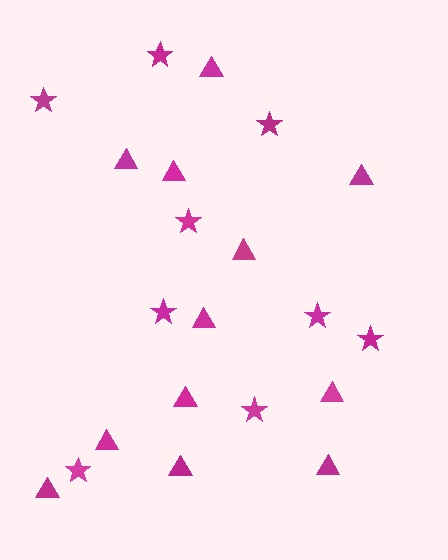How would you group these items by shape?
There are 2 groups: one group of stars (9) and one group of triangles (12).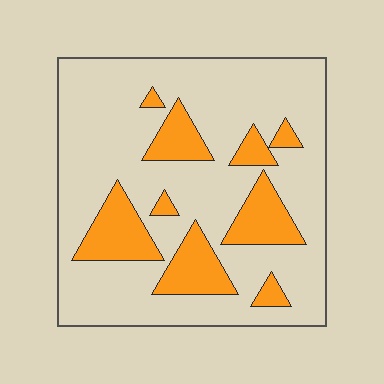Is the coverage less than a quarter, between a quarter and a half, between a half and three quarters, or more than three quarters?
Less than a quarter.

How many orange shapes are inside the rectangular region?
9.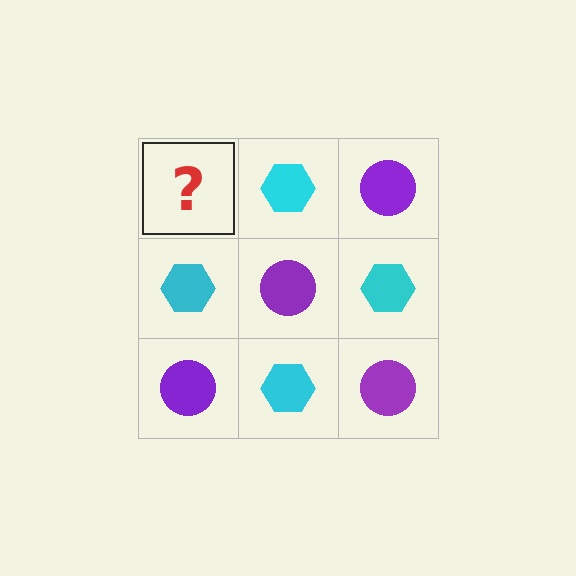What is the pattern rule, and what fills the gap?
The rule is that it alternates purple circle and cyan hexagon in a checkerboard pattern. The gap should be filled with a purple circle.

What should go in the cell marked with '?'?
The missing cell should contain a purple circle.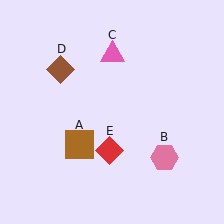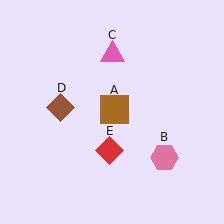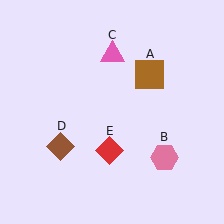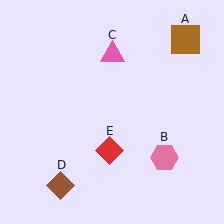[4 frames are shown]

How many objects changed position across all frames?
2 objects changed position: brown square (object A), brown diamond (object D).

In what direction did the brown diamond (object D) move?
The brown diamond (object D) moved down.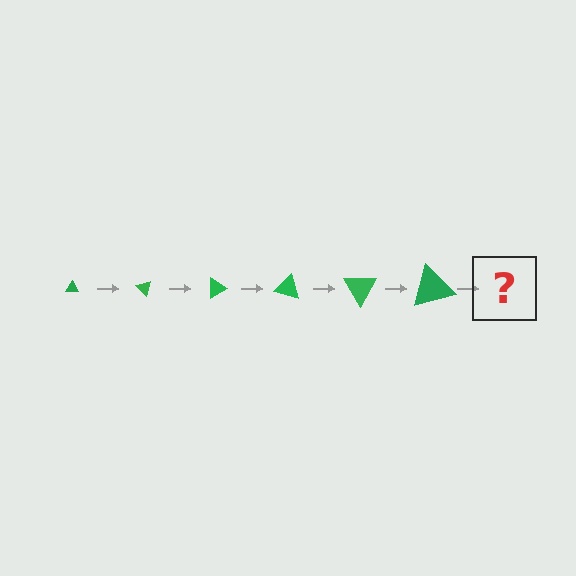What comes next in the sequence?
The next element should be a triangle, larger than the previous one and rotated 270 degrees from the start.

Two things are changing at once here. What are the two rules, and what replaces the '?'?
The two rules are that the triangle grows larger each step and it rotates 45 degrees each step. The '?' should be a triangle, larger than the previous one and rotated 270 degrees from the start.